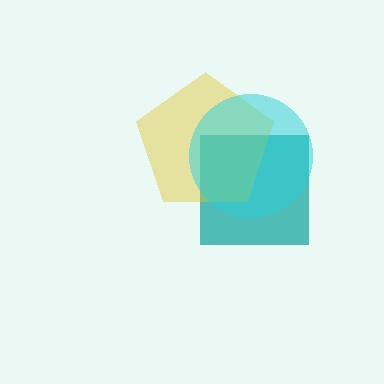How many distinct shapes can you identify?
There are 3 distinct shapes: a teal square, a yellow pentagon, a cyan circle.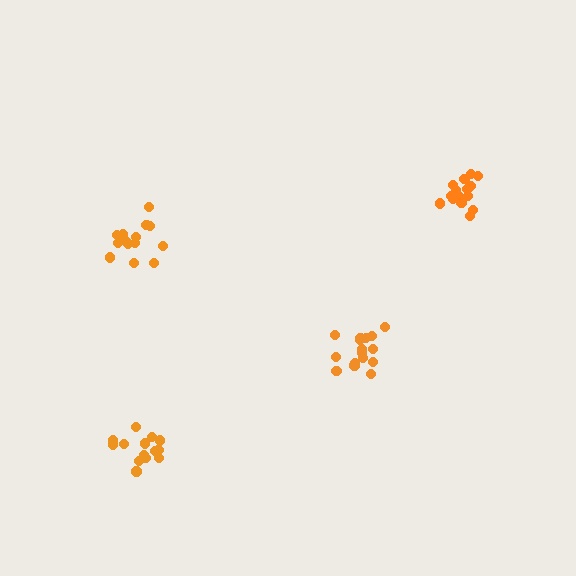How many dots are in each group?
Group 1: 16 dots, Group 2: 14 dots, Group 3: 14 dots, Group 4: 16 dots (60 total).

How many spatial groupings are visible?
There are 4 spatial groupings.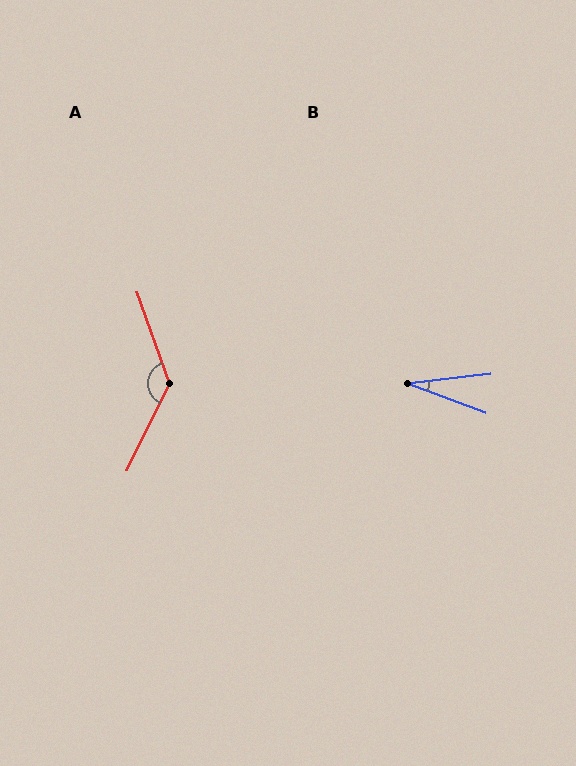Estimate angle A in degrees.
Approximately 135 degrees.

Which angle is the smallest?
B, at approximately 27 degrees.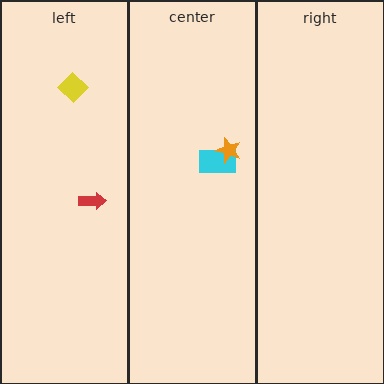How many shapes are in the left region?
2.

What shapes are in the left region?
The yellow diamond, the red arrow.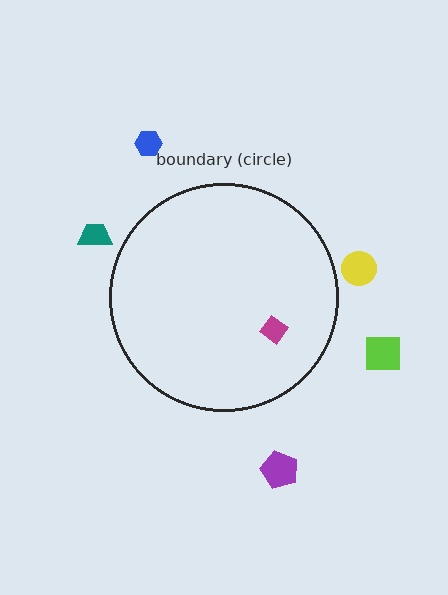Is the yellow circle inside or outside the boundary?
Outside.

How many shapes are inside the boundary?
1 inside, 5 outside.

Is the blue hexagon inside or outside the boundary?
Outside.